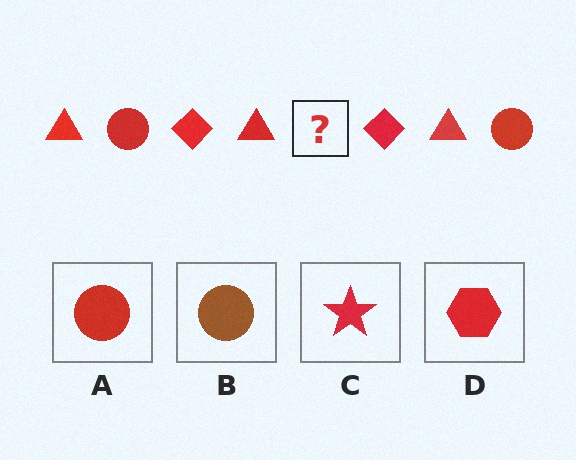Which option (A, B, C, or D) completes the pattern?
A.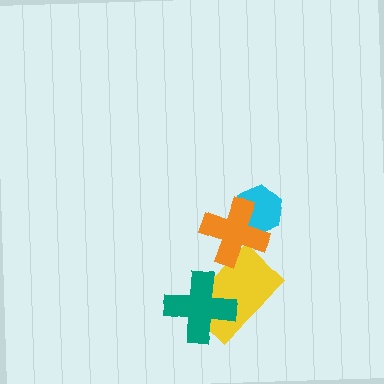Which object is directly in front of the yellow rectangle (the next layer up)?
The orange cross is directly in front of the yellow rectangle.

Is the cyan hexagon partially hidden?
Yes, it is partially covered by another shape.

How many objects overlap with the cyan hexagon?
1 object overlaps with the cyan hexagon.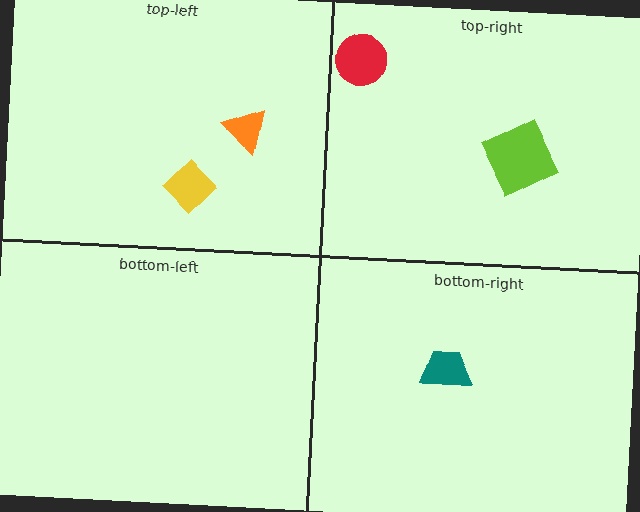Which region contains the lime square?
The top-right region.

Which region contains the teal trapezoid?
The bottom-right region.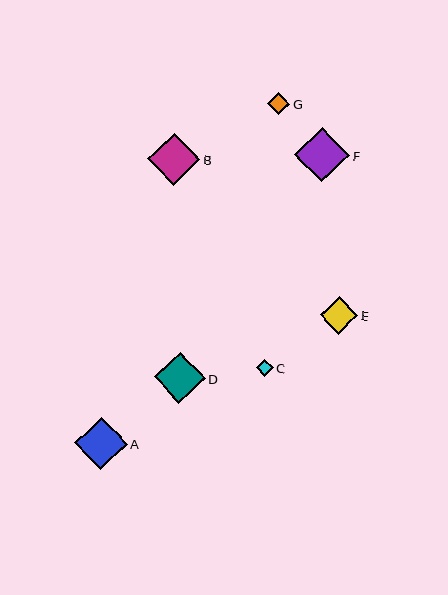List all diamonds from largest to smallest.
From largest to smallest: F, A, B, D, E, G, C.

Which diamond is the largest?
Diamond F is the largest with a size of approximately 55 pixels.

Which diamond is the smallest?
Diamond C is the smallest with a size of approximately 17 pixels.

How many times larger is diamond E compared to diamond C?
Diamond E is approximately 2.2 times the size of diamond C.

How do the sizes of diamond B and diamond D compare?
Diamond B and diamond D are approximately the same size.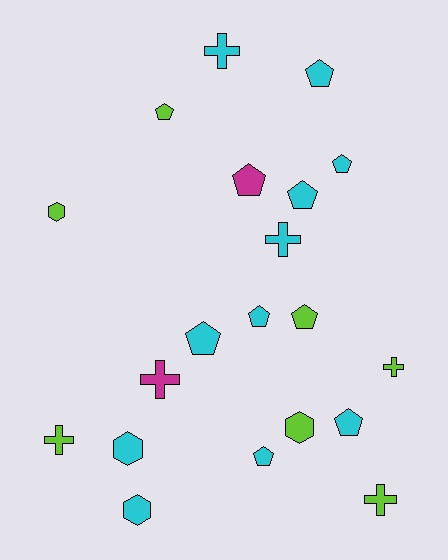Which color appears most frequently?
Cyan, with 11 objects.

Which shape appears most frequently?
Pentagon, with 10 objects.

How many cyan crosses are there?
There are 2 cyan crosses.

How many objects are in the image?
There are 20 objects.